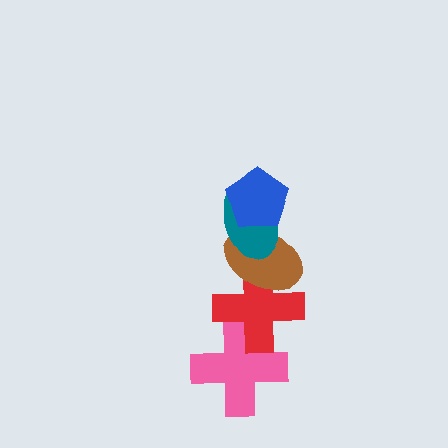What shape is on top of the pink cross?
The red cross is on top of the pink cross.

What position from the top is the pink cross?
The pink cross is 5th from the top.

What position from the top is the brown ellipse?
The brown ellipse is 3rd from the top.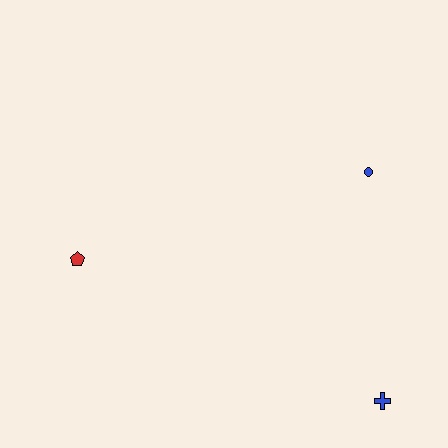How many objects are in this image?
There are 3 objects.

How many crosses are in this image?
There is 1 cross.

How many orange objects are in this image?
There are no orange objects.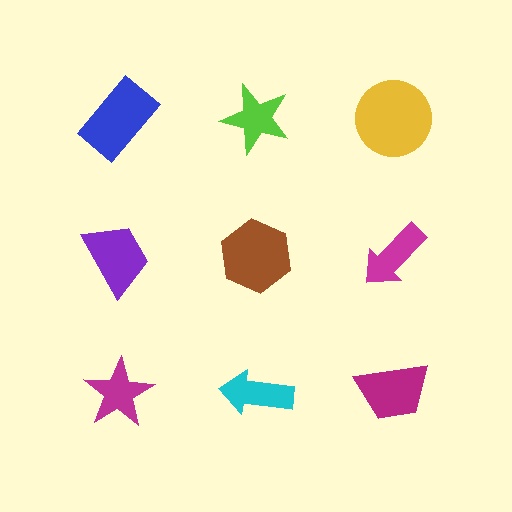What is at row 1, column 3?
A yellow circle.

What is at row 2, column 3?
A magenta arrow.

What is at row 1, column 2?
A lime star.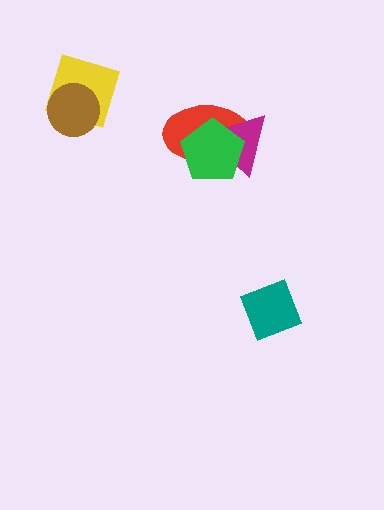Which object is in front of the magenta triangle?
The green pentagon is in front of the magenta triangle.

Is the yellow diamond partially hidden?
Yes, it is partially covered by another shape.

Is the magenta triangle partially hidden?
Yes, it is partially covered by another shape.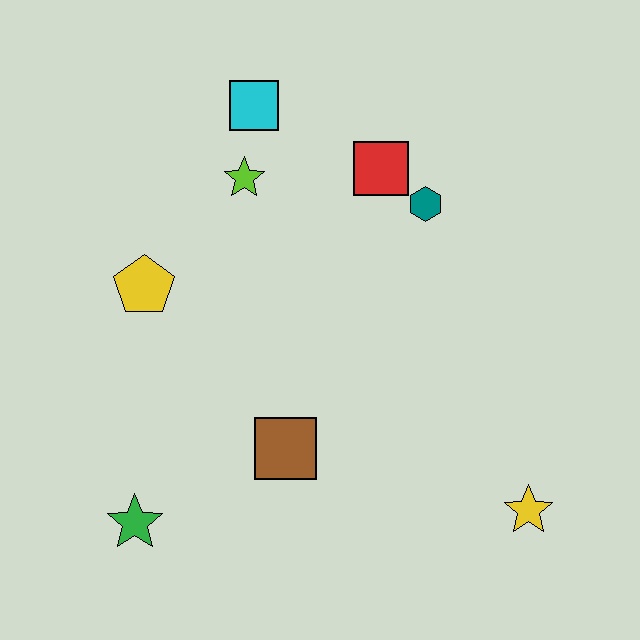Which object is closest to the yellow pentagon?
The lime star is closest to the yellow pentagon.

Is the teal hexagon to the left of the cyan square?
No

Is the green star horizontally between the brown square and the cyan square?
No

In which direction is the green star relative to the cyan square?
The green star is below the cyan square.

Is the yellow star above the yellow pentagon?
No